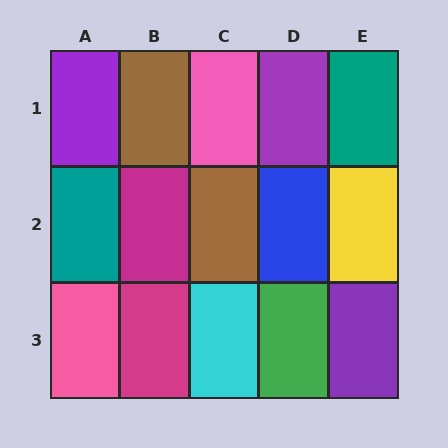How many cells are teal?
2 cells are teal.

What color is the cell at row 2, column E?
Yellow.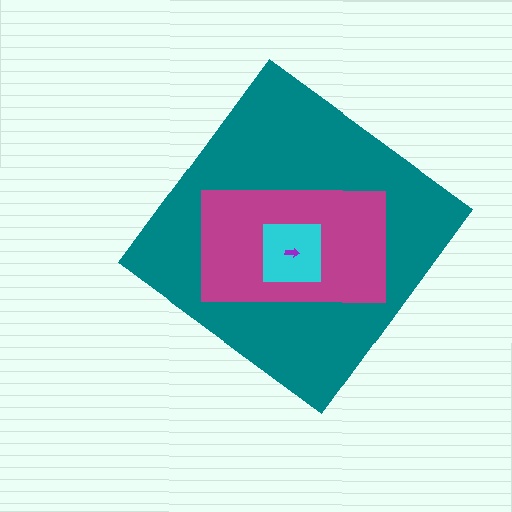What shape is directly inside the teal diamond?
The magenta rectangle.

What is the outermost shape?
The teal diamond.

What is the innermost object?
The purple arrow.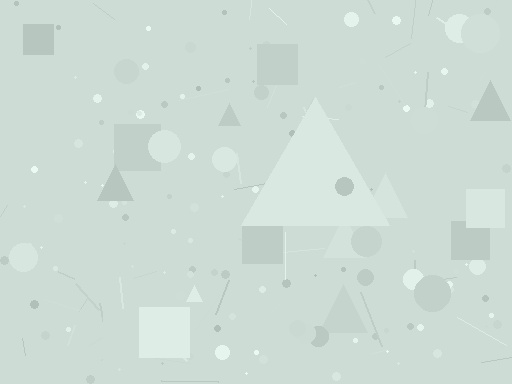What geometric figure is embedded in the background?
A triangle is embedded in the background.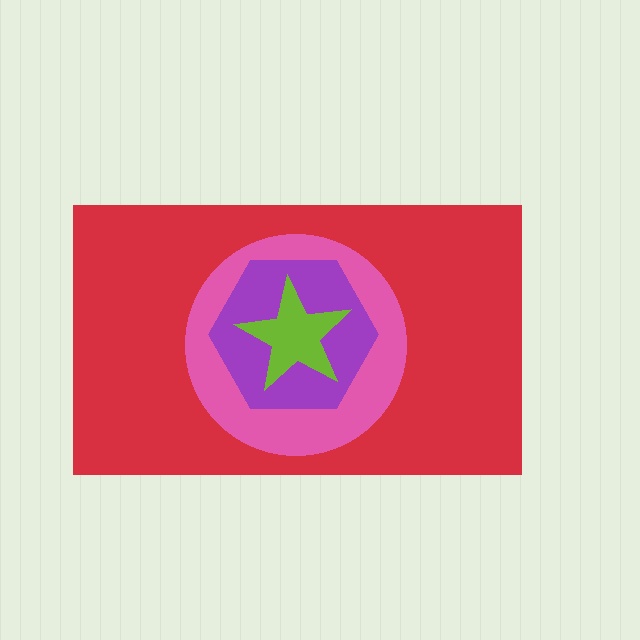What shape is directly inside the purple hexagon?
The lime star.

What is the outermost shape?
The red rectangle.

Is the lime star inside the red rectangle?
Yes.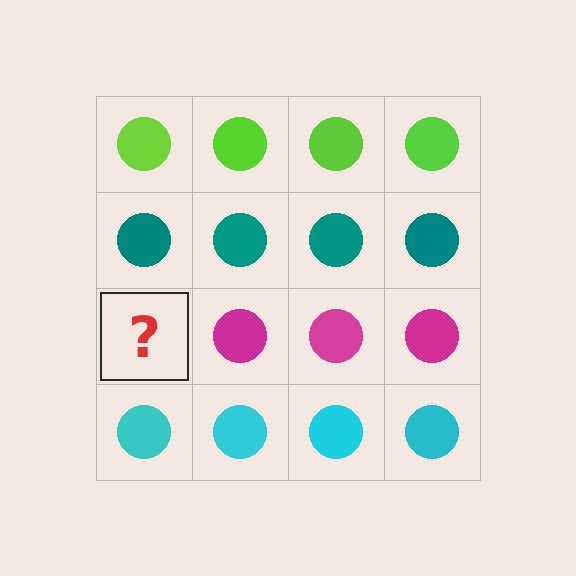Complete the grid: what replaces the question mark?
The question mark should be replaced with a magenta circle.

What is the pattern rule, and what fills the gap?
The rule is that each row has a consistent color. The gap should be filled with a magenta circle.